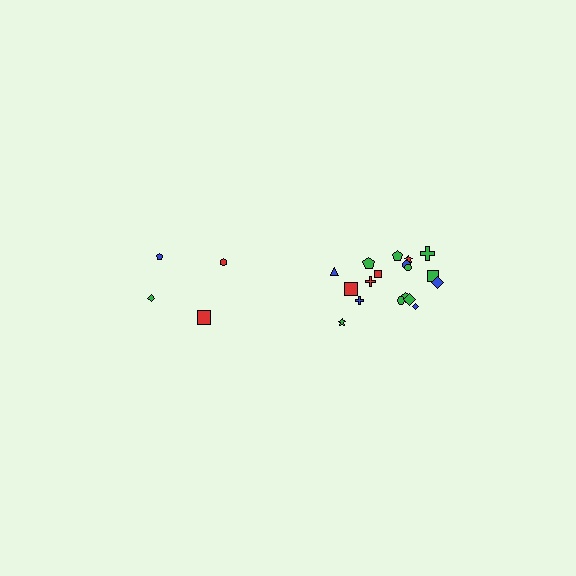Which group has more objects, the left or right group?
The right group.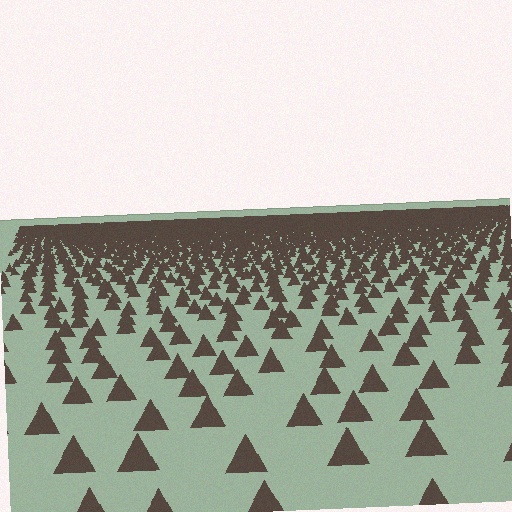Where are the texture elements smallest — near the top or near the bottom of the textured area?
Near the top.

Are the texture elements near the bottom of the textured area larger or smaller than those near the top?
Larger. Near the bottom, elements are closer to the viewer and appear at a bigger on-screen size.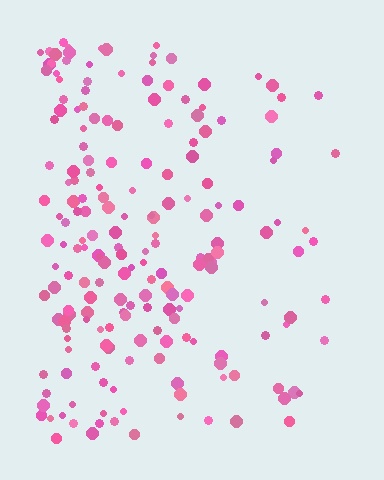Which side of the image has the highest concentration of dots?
The left.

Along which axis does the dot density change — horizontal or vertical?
Horizontal.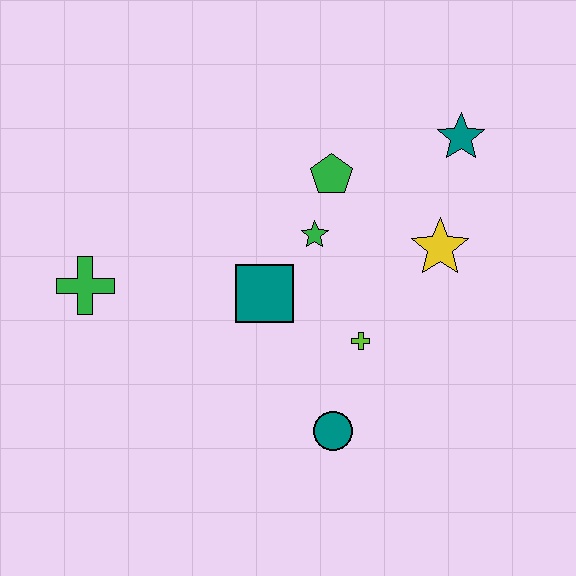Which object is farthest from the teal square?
The teal star is farthest from the teal square.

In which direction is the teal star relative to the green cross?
The teal star is to the right of the green cross.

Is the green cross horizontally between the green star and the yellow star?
No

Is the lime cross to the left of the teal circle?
No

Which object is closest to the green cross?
The teal square is closest to the green cross.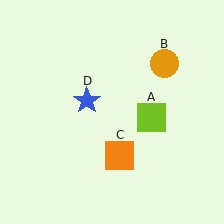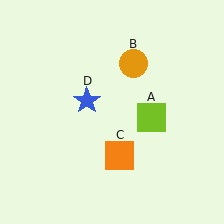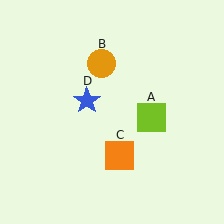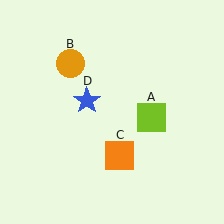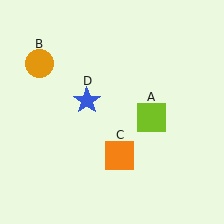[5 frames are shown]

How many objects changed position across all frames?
1 object changed position: orange circle (object B).